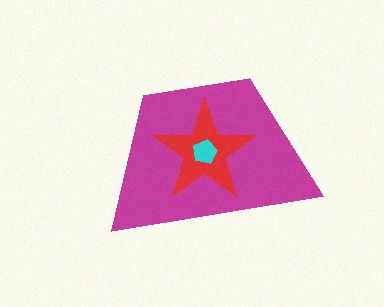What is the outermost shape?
The magenta trapezoid.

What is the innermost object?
The cyan pentagon.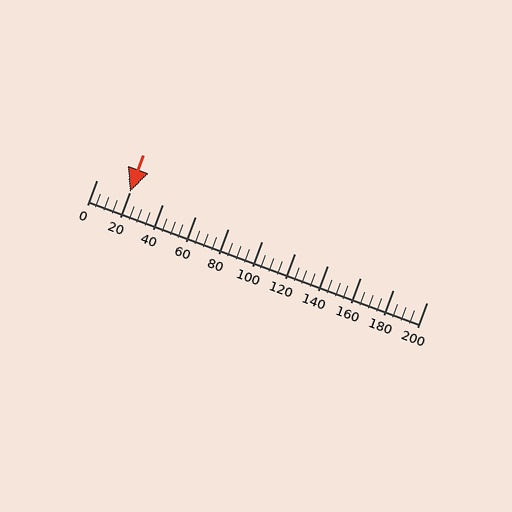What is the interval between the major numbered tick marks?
The major tick marks are spaced 20 units apart.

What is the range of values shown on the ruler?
The ruler shows values from 0 to 200.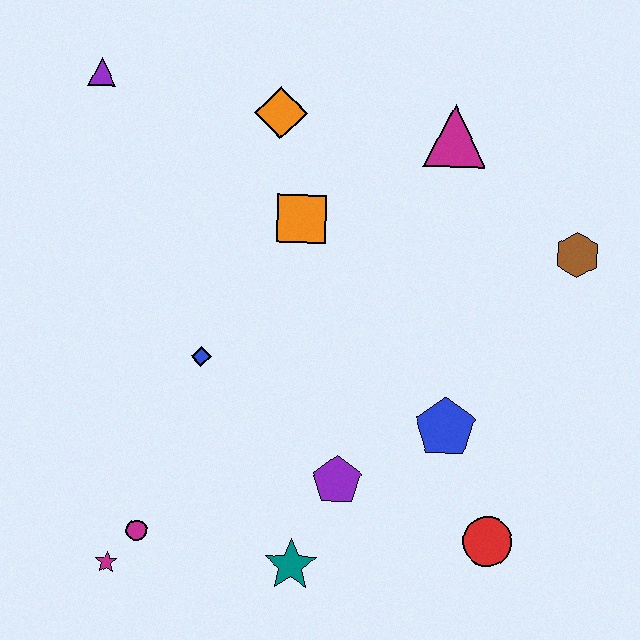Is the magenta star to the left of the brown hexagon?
Yes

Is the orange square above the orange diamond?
No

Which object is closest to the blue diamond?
The orange square is closest to the blue diamond.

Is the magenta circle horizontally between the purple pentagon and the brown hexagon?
No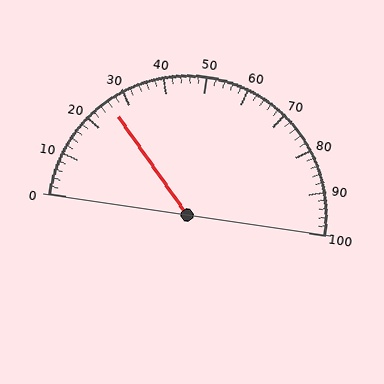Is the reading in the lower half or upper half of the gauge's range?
The reading is in the lower half of the range (0 to 100).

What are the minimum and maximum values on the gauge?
The gauge ranges from 0 to 100.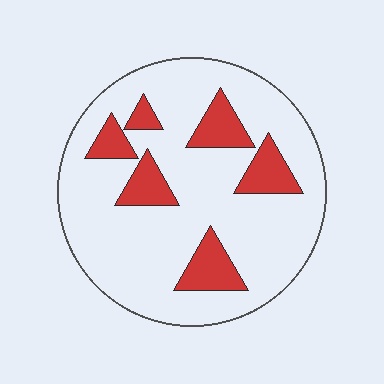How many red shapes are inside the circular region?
6.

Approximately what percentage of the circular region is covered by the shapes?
Approximately 20%.